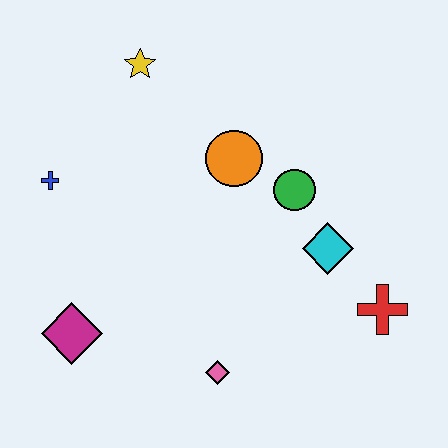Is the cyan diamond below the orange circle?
Yes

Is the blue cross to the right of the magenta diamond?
No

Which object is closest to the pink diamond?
The magenta diamond is closest to the pink diamond.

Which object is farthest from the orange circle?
The magenta diamond is farthest from the orange circle.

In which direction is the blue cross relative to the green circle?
The blue cross is to the left of the green circle.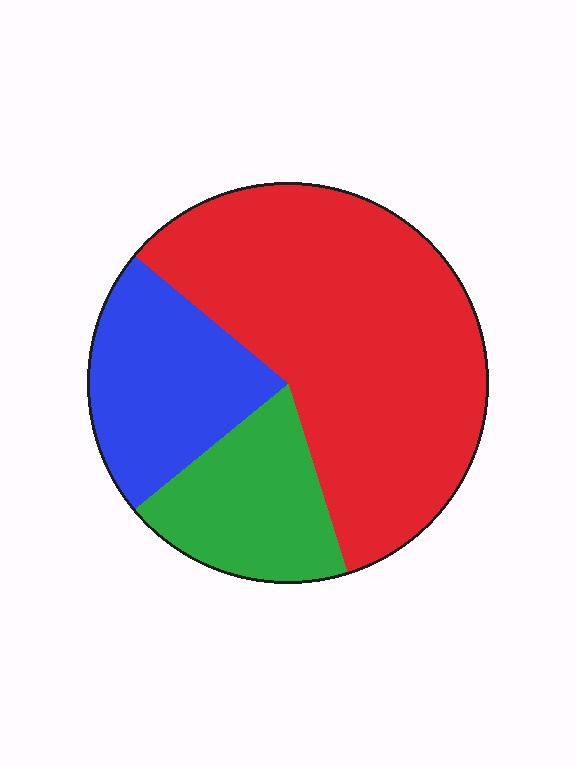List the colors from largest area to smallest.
From largest to smallest: red, blue, green.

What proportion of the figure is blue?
Blue takes up between a sixth and a third of the figure.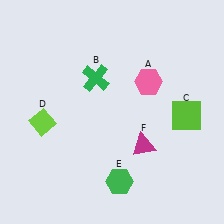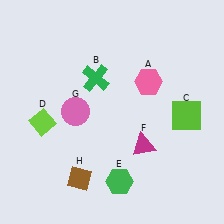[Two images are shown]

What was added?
A pink circle (G), a brown diamond (H) were added in Image 2.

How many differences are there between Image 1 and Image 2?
There are 2 differences between the two images.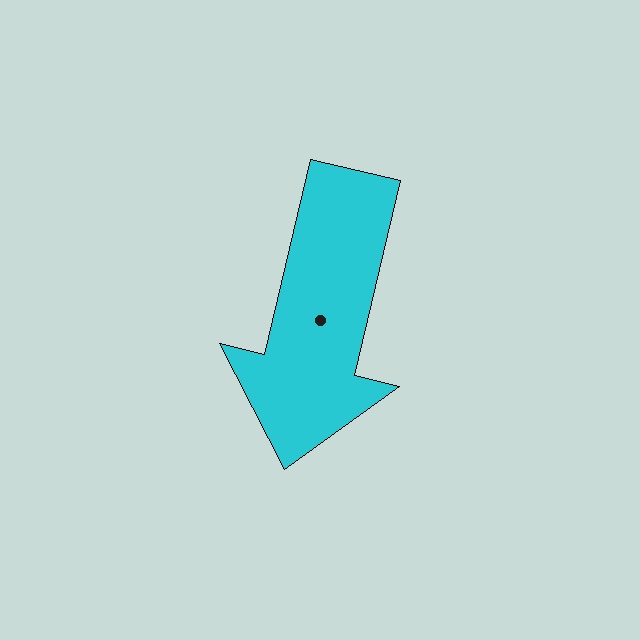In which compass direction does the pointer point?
South.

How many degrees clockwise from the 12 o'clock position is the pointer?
Approximately 193 degrees.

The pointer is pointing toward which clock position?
Roughly 6 o'clock.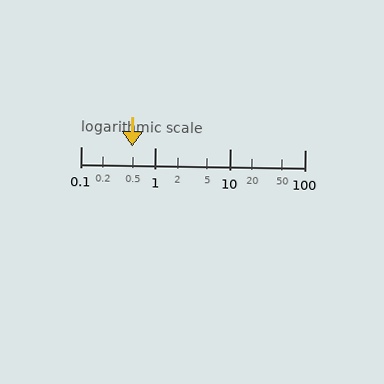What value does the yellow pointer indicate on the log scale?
The pointer indicates approximately 0.49.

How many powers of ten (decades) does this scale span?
The scale spans 3 decades, from 0.1 to 100.